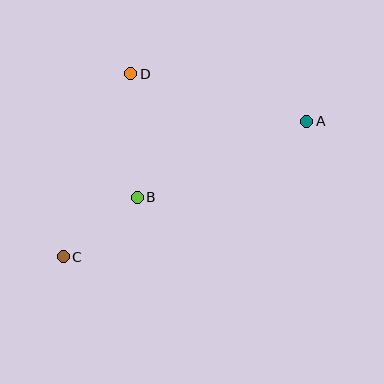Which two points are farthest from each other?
Points A and C are farthest from each other.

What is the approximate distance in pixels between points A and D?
The distance between A and D is approximately 182 pixels.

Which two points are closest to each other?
Points B and C are closest to each other.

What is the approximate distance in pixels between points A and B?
The distance between A and B is approximately 186 pixels.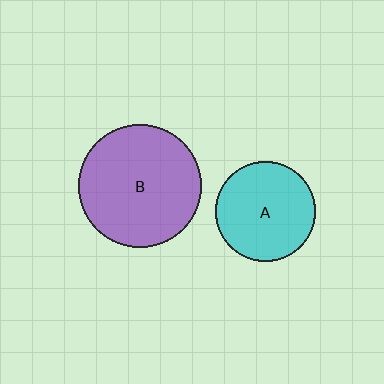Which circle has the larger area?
Circle B (purple).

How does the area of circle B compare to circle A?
Approximately 1.5 times.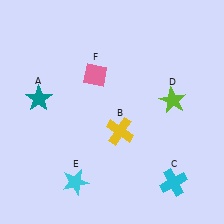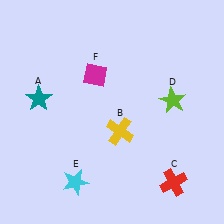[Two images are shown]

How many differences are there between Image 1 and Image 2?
There are 2 differences between the two images.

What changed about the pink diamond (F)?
In Image 1, F is pink. In Image 2, it changed to magenta.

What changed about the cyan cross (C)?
In Image 1, C is cyan. In Image 2, it changed to red.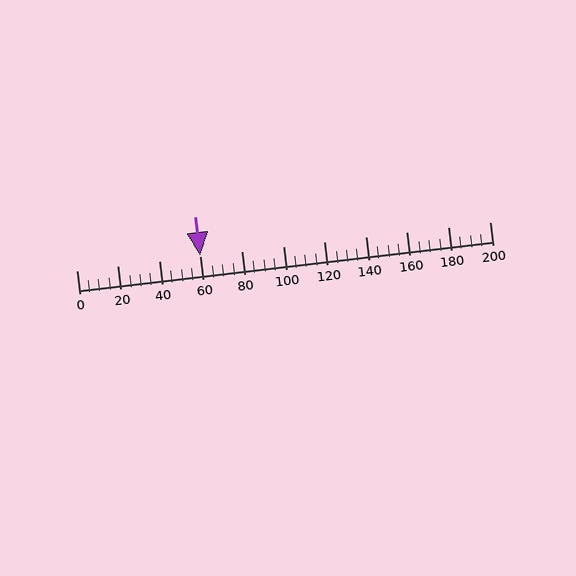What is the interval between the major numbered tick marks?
The major tick marks are spaced 20 units apart.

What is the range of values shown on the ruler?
The ruler shows values from 0 to 200.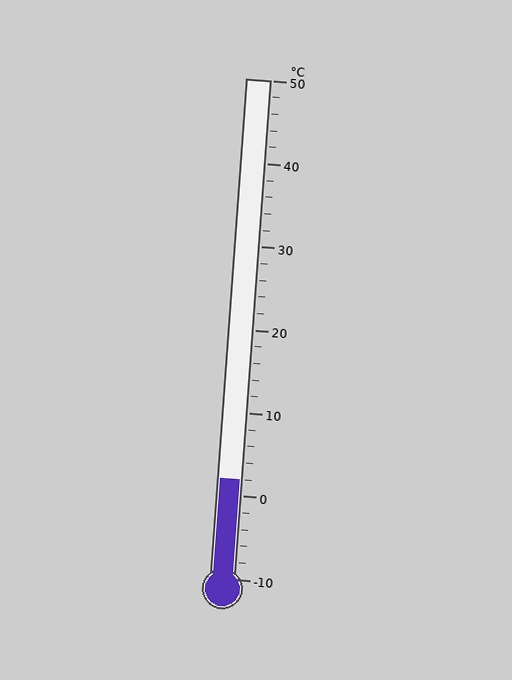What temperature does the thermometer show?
The thermometer shows approximately 2°C.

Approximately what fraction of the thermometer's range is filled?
The thermometer is filled to approximately 20% of its range.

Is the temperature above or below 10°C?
The temperature is below 10°C.